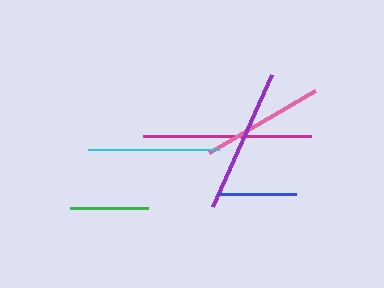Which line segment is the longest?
The magenta line is the longest at approximately 167 pixels.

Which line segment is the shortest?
The blue line is the shortest at approximately 77 pixels.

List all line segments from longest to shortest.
From longest to shortest: magenta, purple, cyan, pink, green, blue.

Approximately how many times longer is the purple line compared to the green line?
The purple line is approximately 1.9 times the length of the green line.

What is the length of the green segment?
The green segment is approximately 78 pixels long.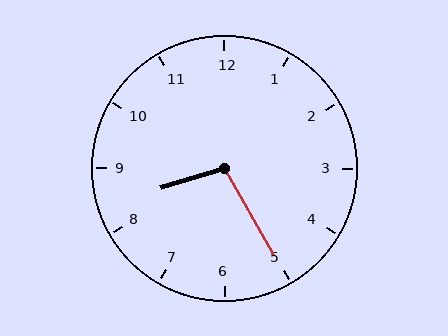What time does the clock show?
8:25.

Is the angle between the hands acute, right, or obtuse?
It is obtuse.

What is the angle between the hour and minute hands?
Approximately 102 degrees.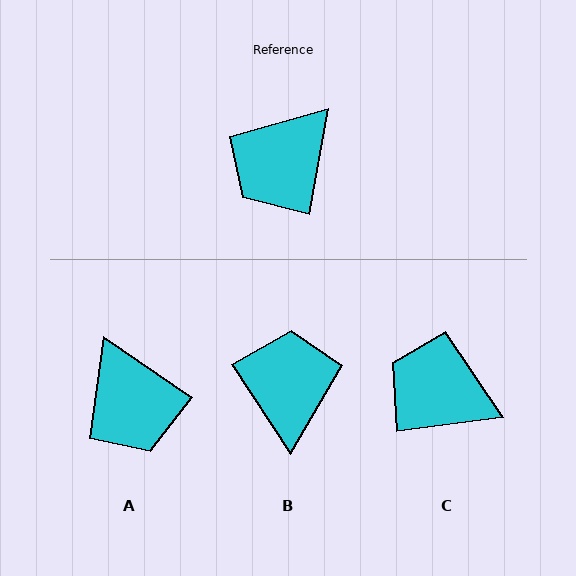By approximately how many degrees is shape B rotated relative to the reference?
Approximately 136 degrees clockwise.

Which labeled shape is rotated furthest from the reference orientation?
B, about 136 degrees away.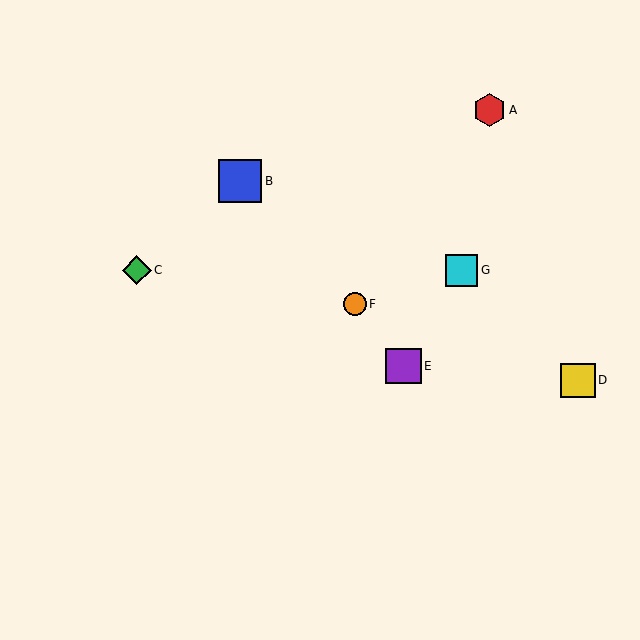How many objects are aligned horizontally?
2 objects (C, G) are aligned horizontally.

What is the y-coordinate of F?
Object F is at y≈304.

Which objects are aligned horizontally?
Objects C, G are aligned horizontally.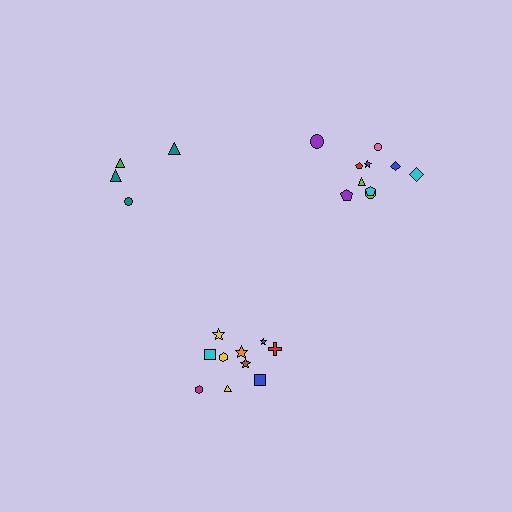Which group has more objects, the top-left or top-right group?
The top-right group.